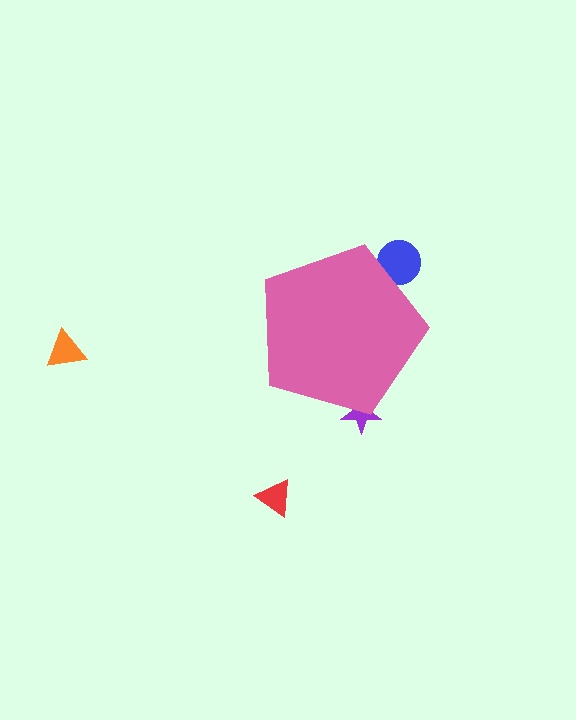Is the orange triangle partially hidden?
No, the orange triangle is fully visible.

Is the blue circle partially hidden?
Yes, the blue circle is partially hidden behind the pink pentagon.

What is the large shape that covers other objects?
A pink pentagon.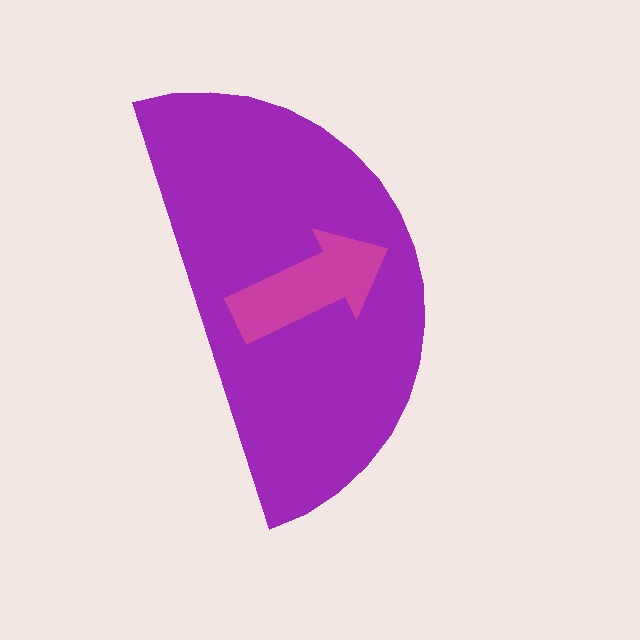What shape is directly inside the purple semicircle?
The magenta arrow.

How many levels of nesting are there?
2.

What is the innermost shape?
The magenta arrow.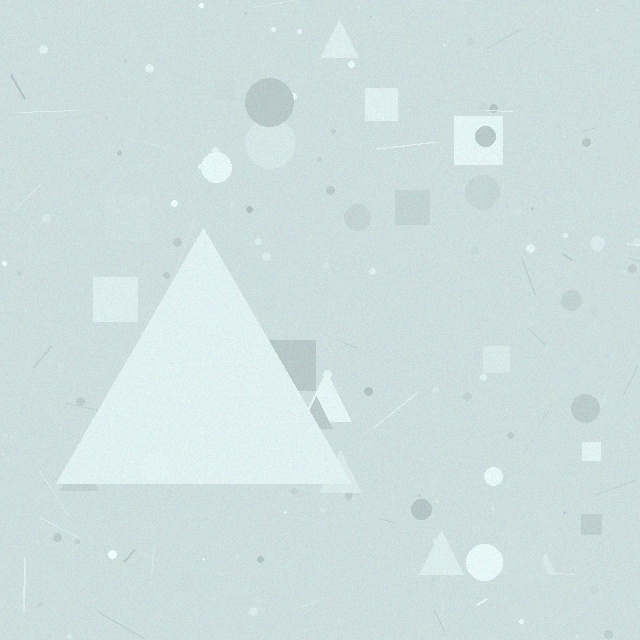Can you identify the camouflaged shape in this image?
The camouflaged shape is a triangle.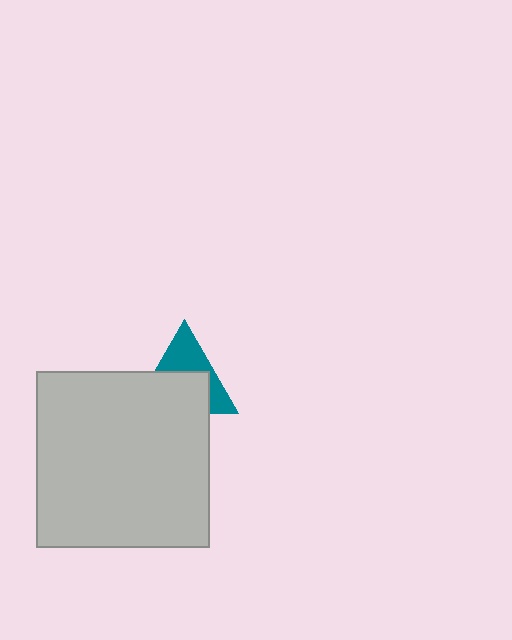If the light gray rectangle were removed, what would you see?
You would see the complete teal triangle.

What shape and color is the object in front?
The object in front is a light gray rectangle.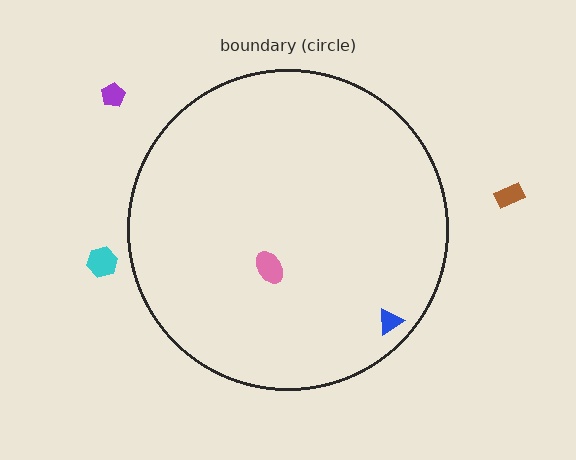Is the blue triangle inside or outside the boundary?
Inside.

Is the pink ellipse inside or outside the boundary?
Inside.